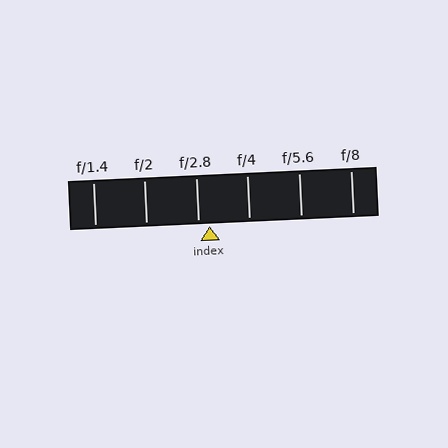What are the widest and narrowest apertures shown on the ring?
The widest aperture shown is f/1.4 and the narrowest is f/8.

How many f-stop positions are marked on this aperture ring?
There are 6 f-stop positions marked.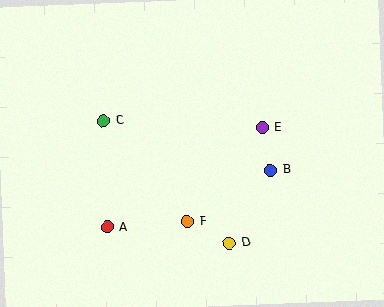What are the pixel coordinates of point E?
Point E is at (262, 127).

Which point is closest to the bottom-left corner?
Point A is closest to the bottom-left corner.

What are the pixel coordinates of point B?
Point B is at (270, 170).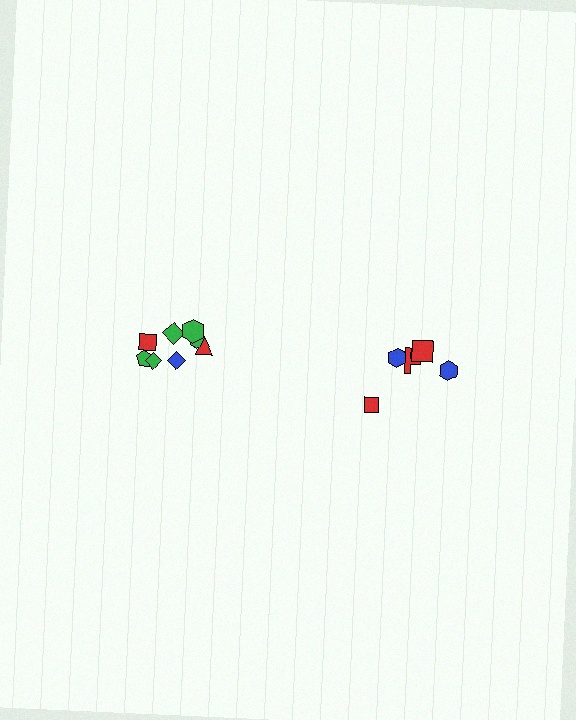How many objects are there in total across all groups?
There are 13 objects.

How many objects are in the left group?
There are 8 objects.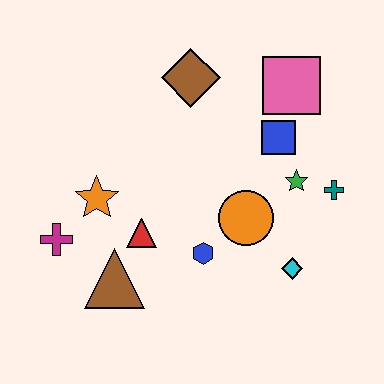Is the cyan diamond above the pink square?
No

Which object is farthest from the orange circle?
The magenta cross is farthest from the orange circle.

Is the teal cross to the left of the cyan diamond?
No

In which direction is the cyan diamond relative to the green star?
The cyan diamond is below the green star.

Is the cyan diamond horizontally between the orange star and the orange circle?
No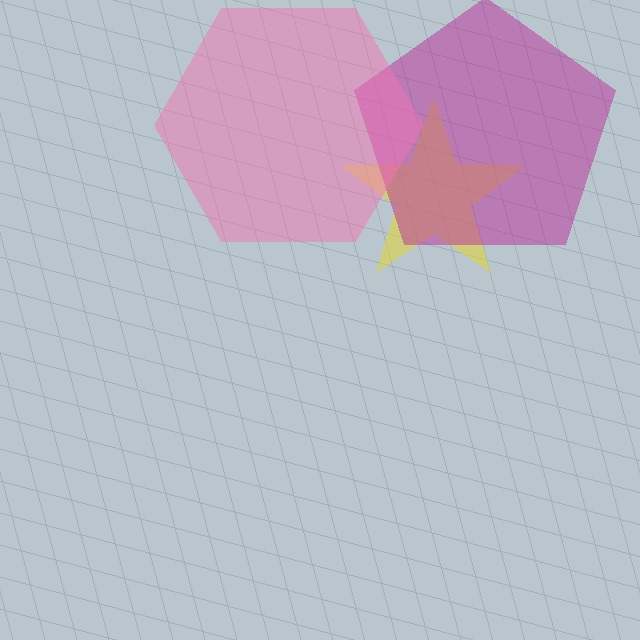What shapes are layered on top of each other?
The layered shapes are: a yellow star, a magenta pentagon, a pink hexagon.